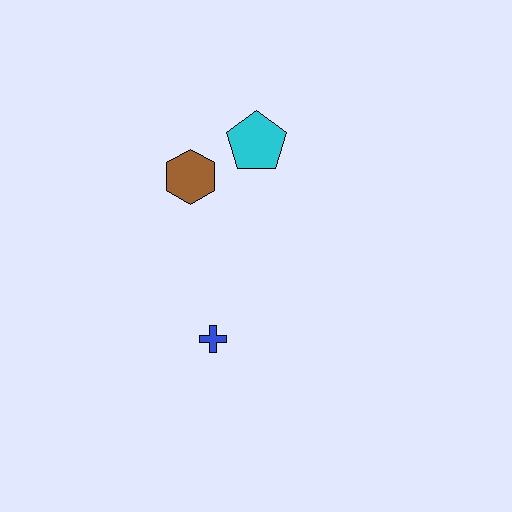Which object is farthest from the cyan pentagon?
The blue cross is farthest from the cyan pentagon.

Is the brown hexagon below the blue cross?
No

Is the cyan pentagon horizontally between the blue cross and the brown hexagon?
No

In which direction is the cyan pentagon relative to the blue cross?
The cyan pentagon is above the blue cross.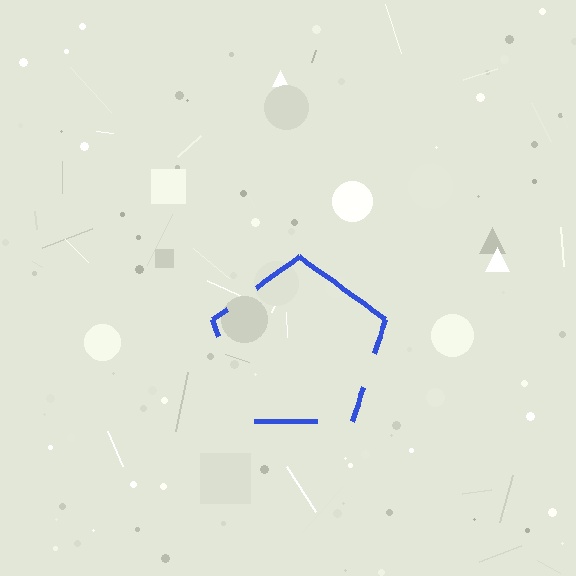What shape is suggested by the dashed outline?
The dashed outline suggests a pentagon.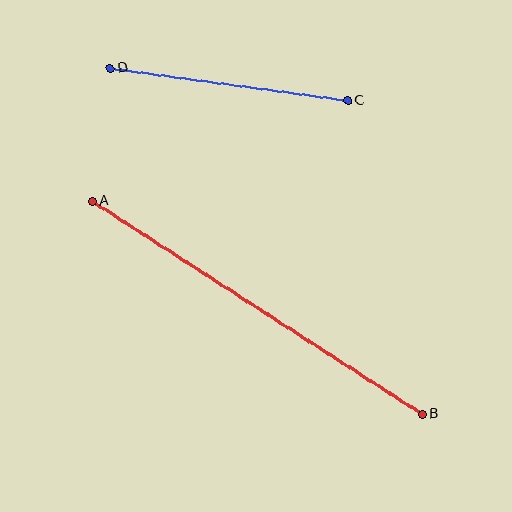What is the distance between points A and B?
The distance is approximately 393 pixels.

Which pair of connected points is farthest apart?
Points A and B are farthest apart.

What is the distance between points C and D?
The distance is approximately 239 pixels.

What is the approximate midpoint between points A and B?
The midpoint is at approximately (257, 308) pixels.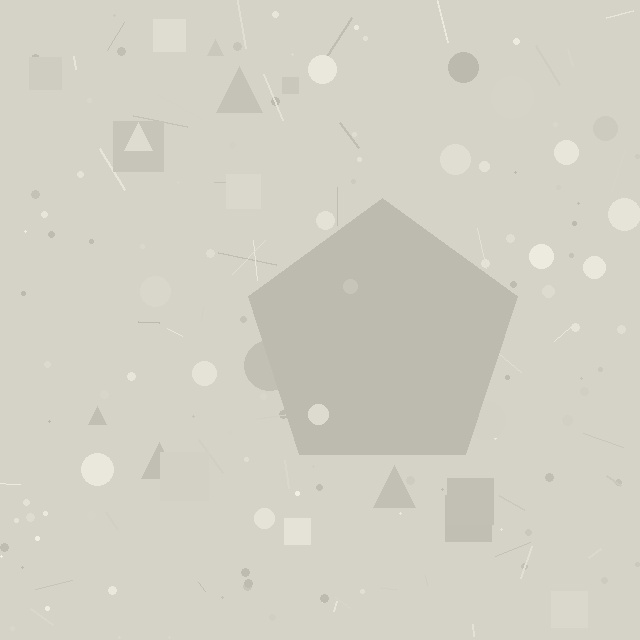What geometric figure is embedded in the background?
A pentagon is embedded in the background.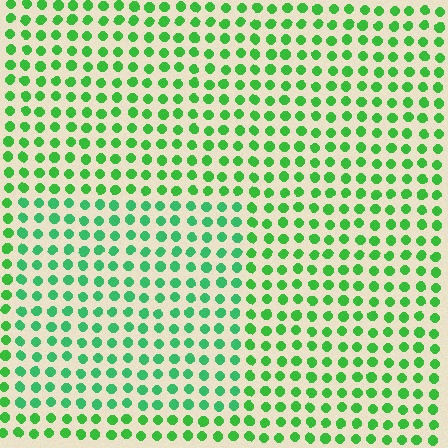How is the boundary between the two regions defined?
The boundary is defined purely by a slight shift in hue (about 21 degrees). Spacing, size, and orientation are identical on both sides.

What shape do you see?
I see a rectangle.